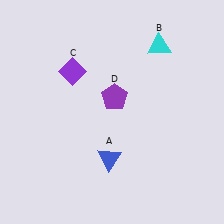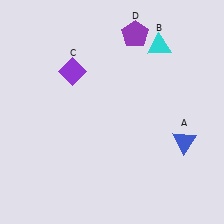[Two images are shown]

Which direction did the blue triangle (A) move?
The blue triangle (A) moved right.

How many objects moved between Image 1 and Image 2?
2 objects moved between the two images.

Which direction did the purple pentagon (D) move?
The purple pentagon (D) moved up.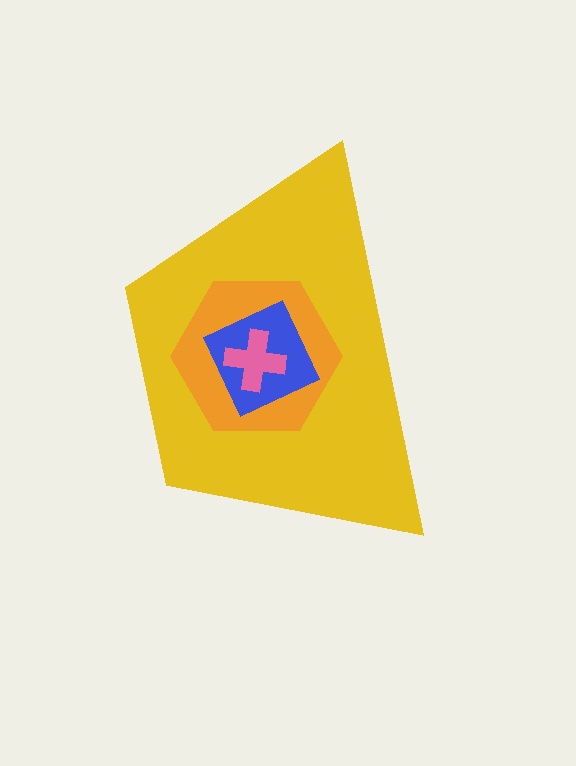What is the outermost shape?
The yellow trapezoid.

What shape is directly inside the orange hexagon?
The blue square.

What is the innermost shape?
The pink cross.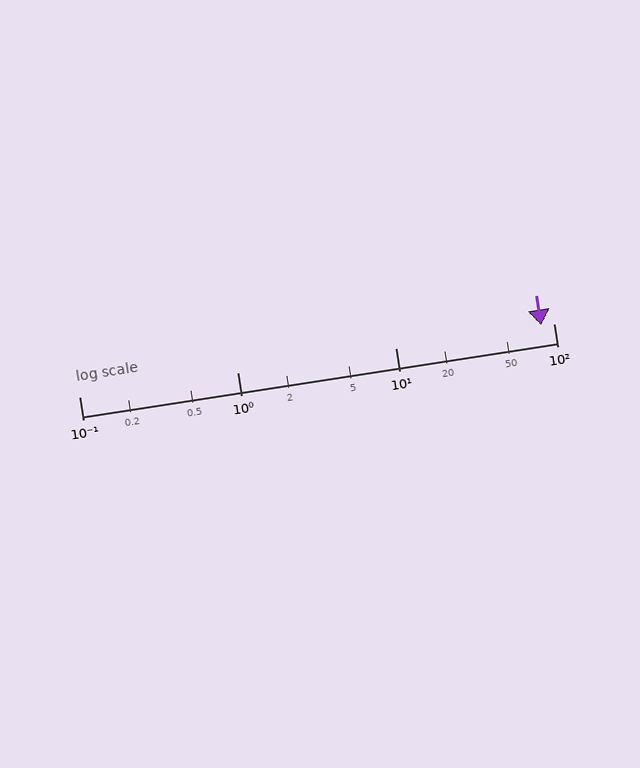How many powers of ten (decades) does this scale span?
The scale spans 3 decades, from 0.1 to 100.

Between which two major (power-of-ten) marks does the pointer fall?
The pointer is between 10 and 100.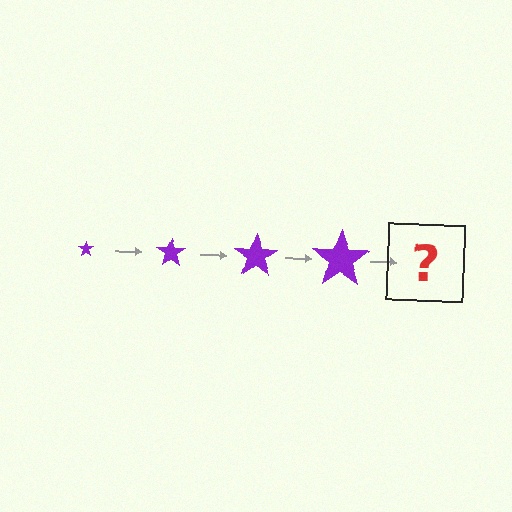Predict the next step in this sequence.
The next step is a purple star, larger than the previous one.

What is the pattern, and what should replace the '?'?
The pattern is that the star gets progressively larger each step. The '?' should be a purple star, larger than the previous one.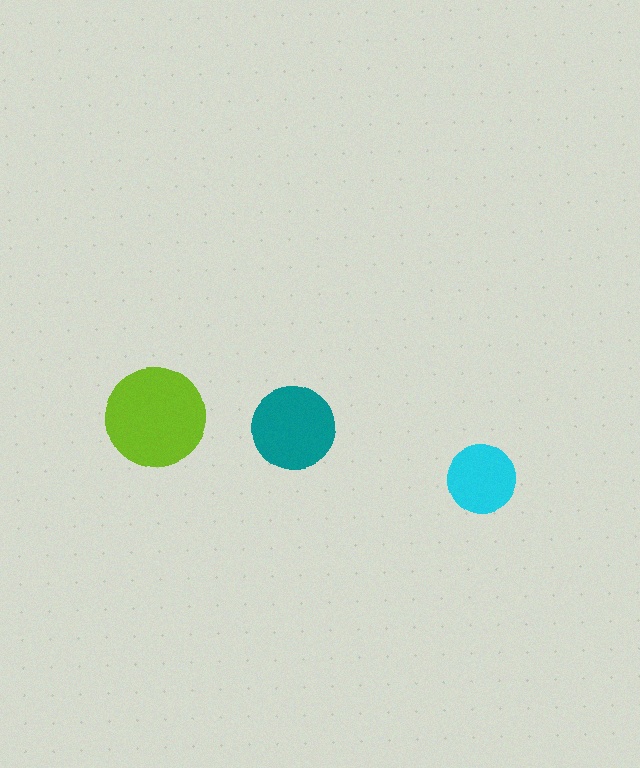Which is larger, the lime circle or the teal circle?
The lime one.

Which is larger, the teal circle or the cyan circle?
The teal one.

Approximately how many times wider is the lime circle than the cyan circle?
About 1.5 times wider.